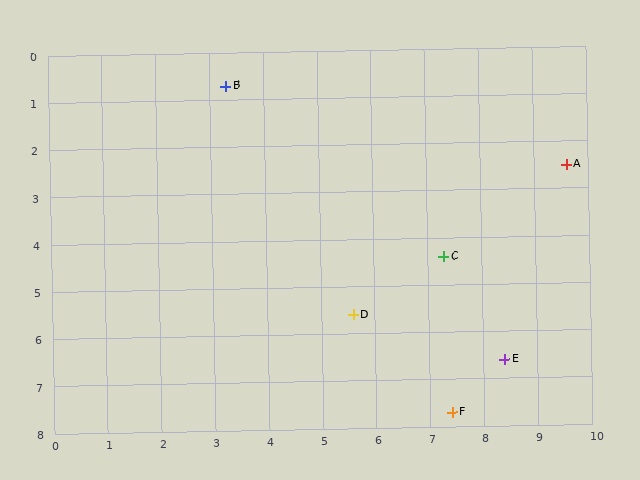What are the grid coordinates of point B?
Point B is at approximately (3.3, 0.7).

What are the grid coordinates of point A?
Point A is at approximately (9.6, 2.5).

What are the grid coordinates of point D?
Point D is at approximately (5.6, 5.6).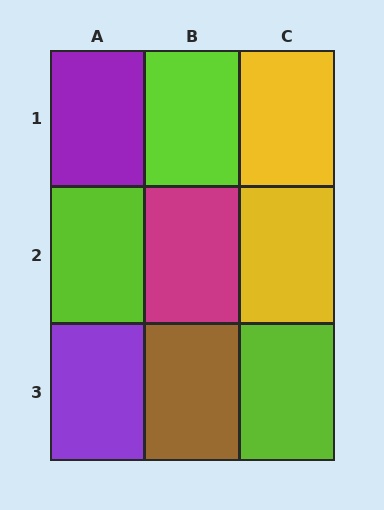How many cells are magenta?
1 cell is magenta.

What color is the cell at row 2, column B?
Magenta.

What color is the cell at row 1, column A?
Purple.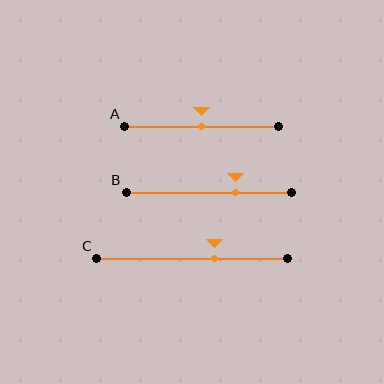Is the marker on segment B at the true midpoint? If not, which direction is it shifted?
No, the marker on segment B is shifted to the right by about 16% of the segment length.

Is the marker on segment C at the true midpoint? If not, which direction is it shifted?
No, the marker on segment C is shifted to the right by about 12% of the segment length.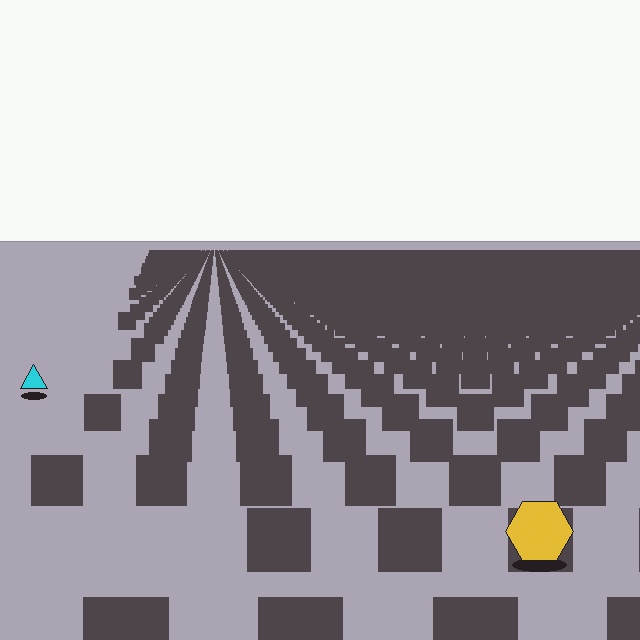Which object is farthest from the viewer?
The cyan triangle is farthest from the viewer. It appears smaller and the ground texture around it is denser.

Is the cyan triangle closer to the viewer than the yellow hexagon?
No. The yellow hexagon is closer — you can tell from the texture gradient: the ground texture is coarser near it.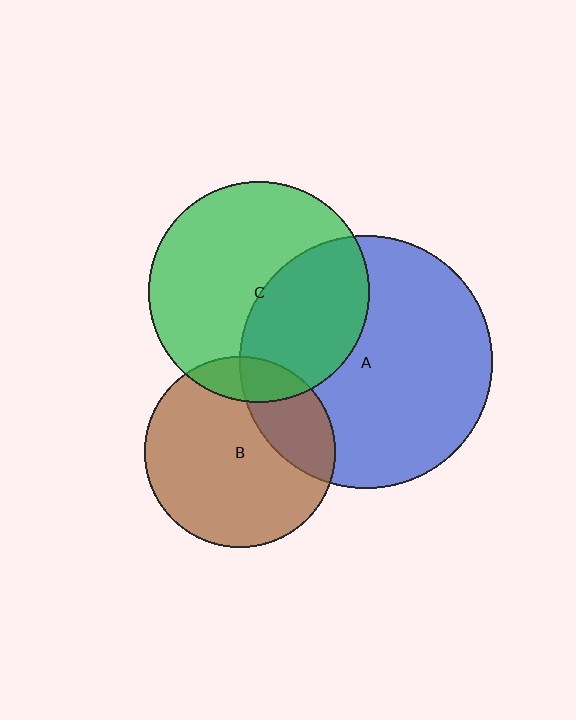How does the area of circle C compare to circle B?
Approximately 1.3 times.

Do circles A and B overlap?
Yes.